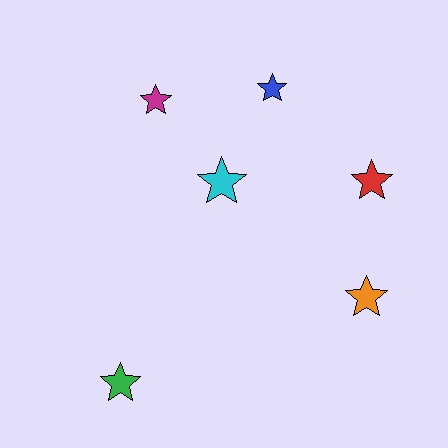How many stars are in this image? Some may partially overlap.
There are 6 stars.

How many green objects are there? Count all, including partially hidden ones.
There is 1 green object.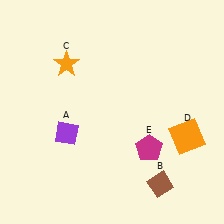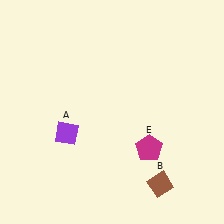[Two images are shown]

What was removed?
The orange square (D), the orange star (C) were removed in Image 2.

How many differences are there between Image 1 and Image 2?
There are 2 differences between the two images.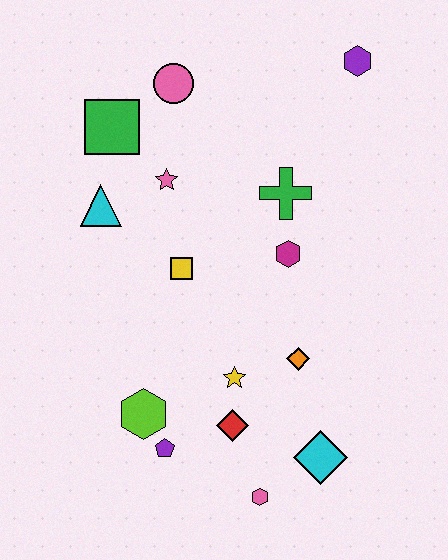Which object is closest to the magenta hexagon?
The green cross is closest to the magenta hexagon.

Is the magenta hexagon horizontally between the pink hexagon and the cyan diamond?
Yes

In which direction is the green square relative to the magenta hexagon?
The green square is to the left of the magenta hexagon.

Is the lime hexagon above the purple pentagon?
Yes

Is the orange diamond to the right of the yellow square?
Yes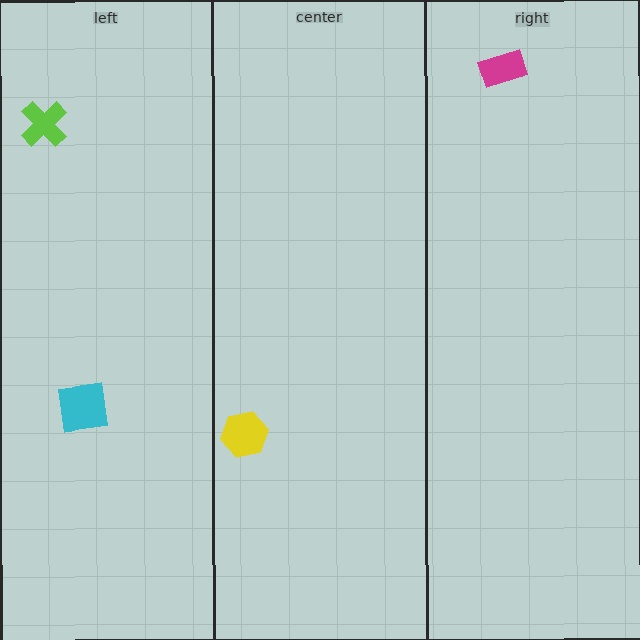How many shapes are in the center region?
1.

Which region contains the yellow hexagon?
The center region.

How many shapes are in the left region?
2.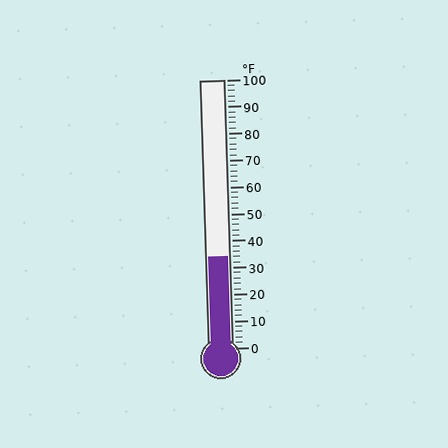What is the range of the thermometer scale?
The thermometer scale ranges from 0°F to 100°F.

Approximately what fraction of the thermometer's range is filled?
The thermometer is filled to approximately 35% of its range.